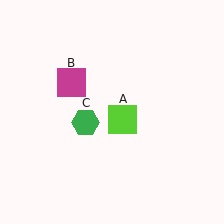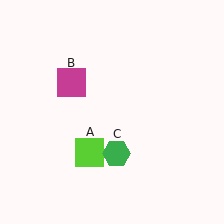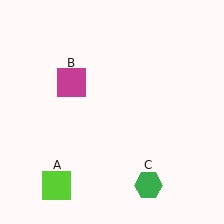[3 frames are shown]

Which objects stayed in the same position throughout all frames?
Magenta square (object B) remained stationary.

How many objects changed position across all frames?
2 objects changed position: lime square (object A), green hexagon (object C).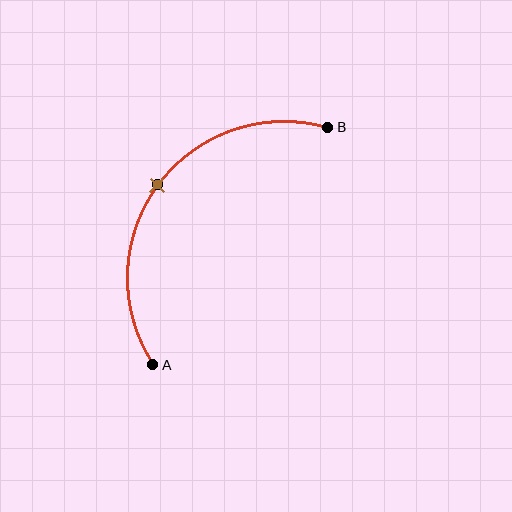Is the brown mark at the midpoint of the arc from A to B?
Yes. The brown mark lies on the arc at equal arc-length from both A and B — it is the arc midpoint.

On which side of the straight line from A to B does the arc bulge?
The arc bulges above and to the left of the straight line connecting A and B.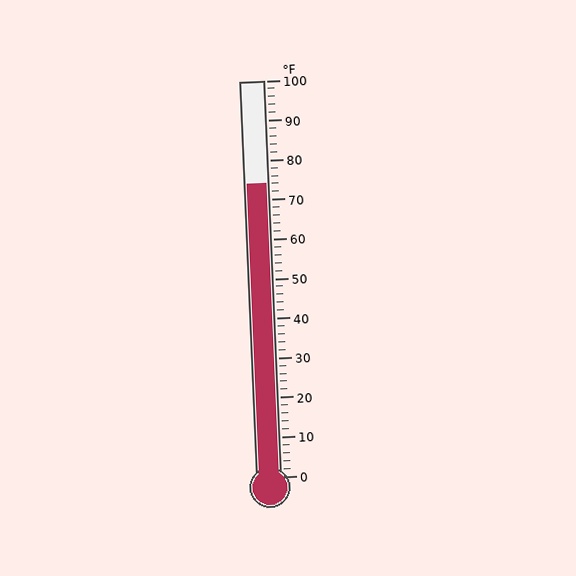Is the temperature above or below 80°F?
The temperature is below 80°F.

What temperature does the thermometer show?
The thermometer shows approximately 74°F.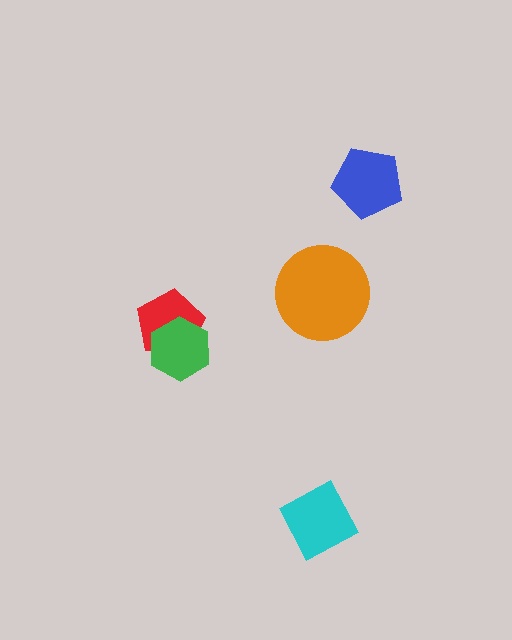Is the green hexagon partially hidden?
No, no other shape covers it.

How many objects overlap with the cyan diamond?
0 objects overlap with the cyan diamond.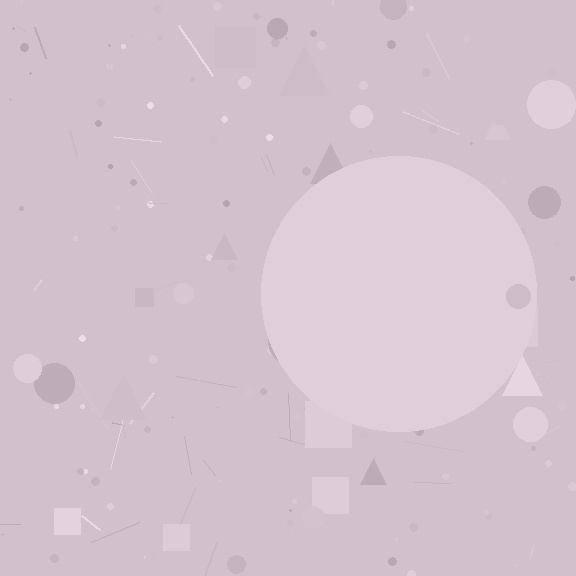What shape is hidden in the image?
A circle is hidden in the image.